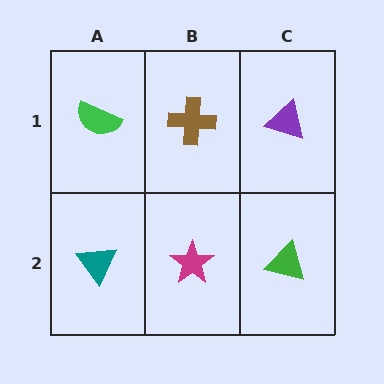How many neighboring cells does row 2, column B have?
3.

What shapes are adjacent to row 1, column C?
A green triangle (row 2, column C), a brown cross (row 1, column B).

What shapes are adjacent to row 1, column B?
A magenta star (row 2, column B), a green semicircle (row 1, column A), a purple triangle (row 1, column C).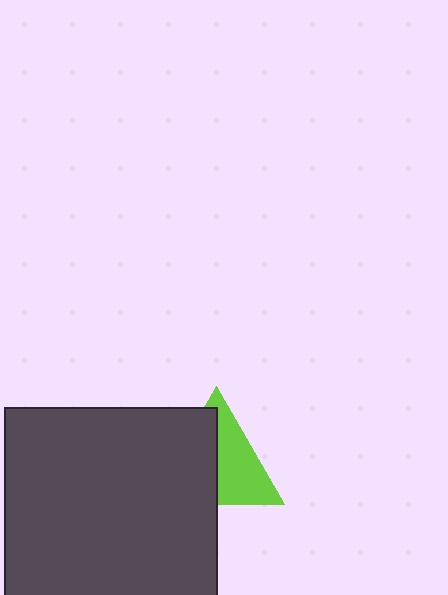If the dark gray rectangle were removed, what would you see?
You would see the complete lime triangle.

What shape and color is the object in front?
The object in front is a dark gray rectangle.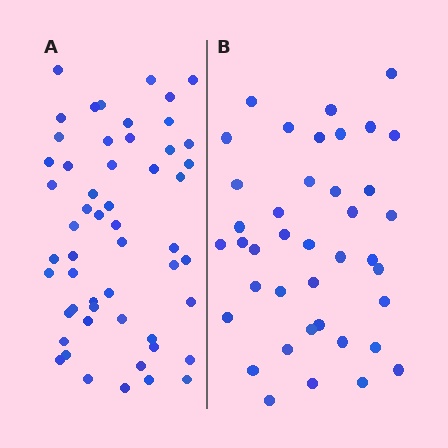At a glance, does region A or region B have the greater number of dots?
Region A (the left region) has more dots.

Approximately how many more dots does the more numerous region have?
Region A has approximately 15 more dots than region B.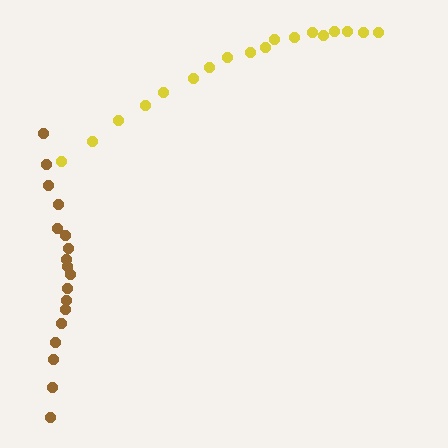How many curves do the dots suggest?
There are 2 distinct paths.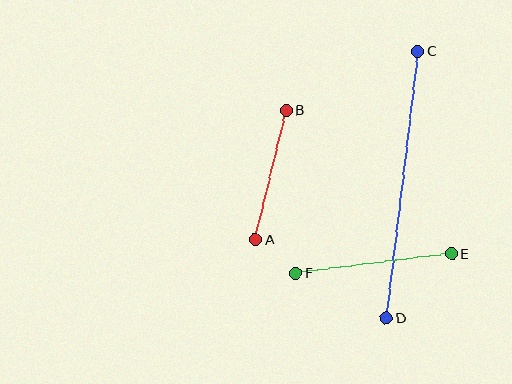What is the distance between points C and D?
The distance is approximately 268 pixels.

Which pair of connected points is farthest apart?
Points C and D are farthest apart.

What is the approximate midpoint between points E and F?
The midpoint is at approximately (374, 264) pixels.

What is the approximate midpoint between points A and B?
The midpoint is at approximately (271, 175) pixels.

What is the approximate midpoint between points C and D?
The midpoint is at approximately (402, 185) pixels.